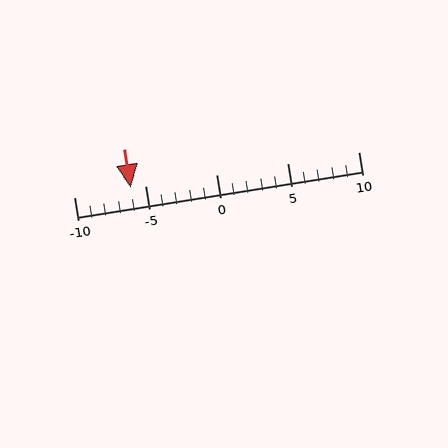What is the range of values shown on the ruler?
The ruler shows values from -10 to 10.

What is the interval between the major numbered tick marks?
The major tick marks are spaced 5 units apart.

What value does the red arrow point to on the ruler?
The red arrow points to approximately -6.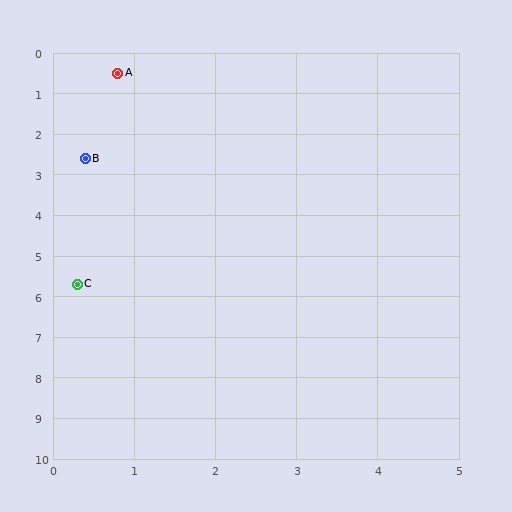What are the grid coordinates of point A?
Point A is at approximately (0.8, 0.5).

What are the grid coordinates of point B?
Point B is at approximately (0.4, 2.6).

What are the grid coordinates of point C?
Point C is at approximately (0.3, 5.7).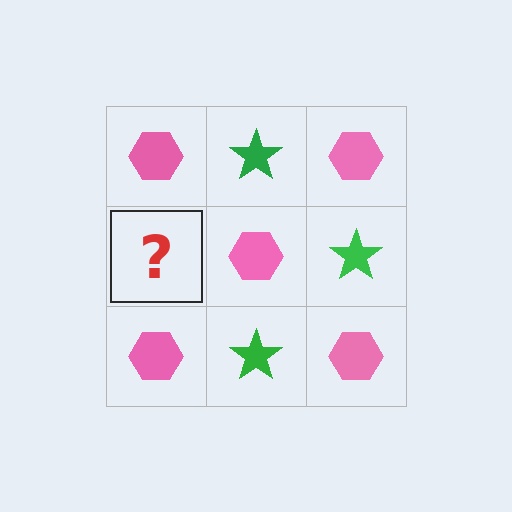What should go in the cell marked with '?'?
The missing cell should contain a green star.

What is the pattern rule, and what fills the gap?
The rule is that it alternates pink hexagon and green star in a checkerboard pattern. The gap should be filled with a green star.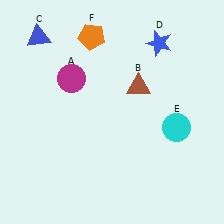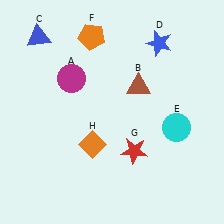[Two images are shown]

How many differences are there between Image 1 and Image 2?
There are 2 differences between the two images.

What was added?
A red star (G), an orange diamond (H) were added in Image 2.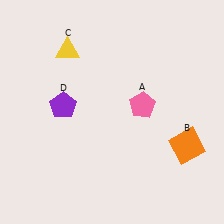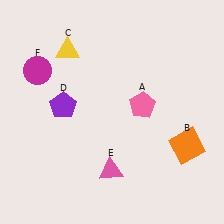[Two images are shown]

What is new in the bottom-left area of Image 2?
A pink triangle (E) was added in the bottom-left area of Image 2.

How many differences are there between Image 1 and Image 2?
There are 2 differences between the two images.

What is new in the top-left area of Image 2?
A magenta circle (F) was added in the top-left area of Image 2.